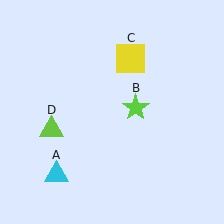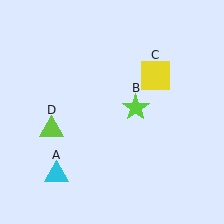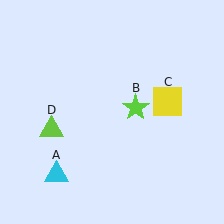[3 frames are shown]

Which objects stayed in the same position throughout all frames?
Cyan triangle (object A) and lime star (object B) and lime triangle (object D) remained stationary.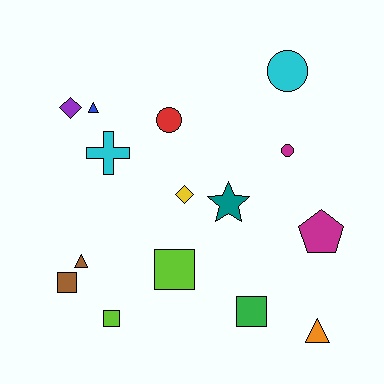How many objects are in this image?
There are 15 objects.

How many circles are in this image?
There are 3 circles.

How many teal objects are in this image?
There is 1 teal object.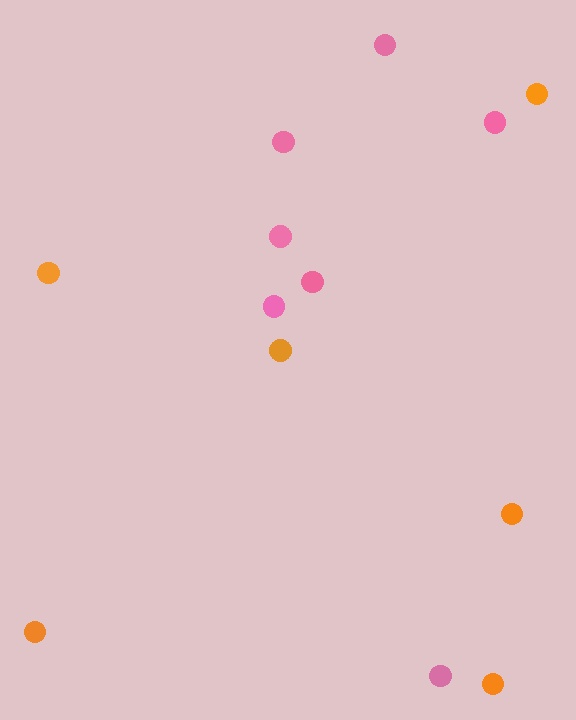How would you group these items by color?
There are 2 groups: one group of pink circles (7) and one group of orange circles (6).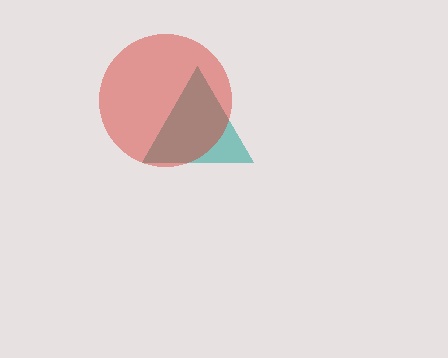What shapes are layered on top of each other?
The layered shapes are: a teal triangle, a red circle.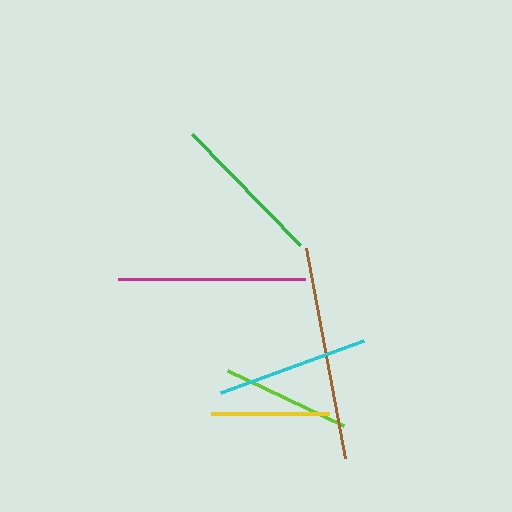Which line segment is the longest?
The brown line is the longest at approximately 213 pixels.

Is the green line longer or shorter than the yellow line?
The green line is longer than the yellow line.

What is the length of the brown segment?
The brown segment is approximately 213 pixels long.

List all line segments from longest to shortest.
From longest to shortest: brown, magenta, green, cyan, lime, yellow.